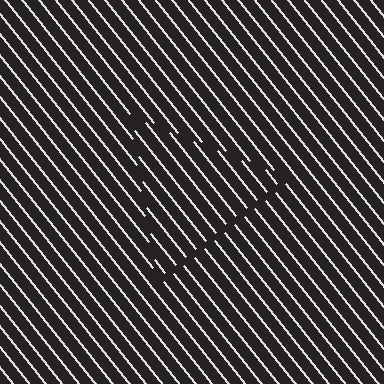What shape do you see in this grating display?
An illusory triangle. The interior of the shape contains the same grating, shifted by half a period — the contour is defined by the phase discontinuity where line-ends from the inner and outer gratings abut.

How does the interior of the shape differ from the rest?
The interior of the shape contains the same grating, shifted by half a period — the contour is defined by the phase discontinuity where line-ends from the inner and outer gratings abut.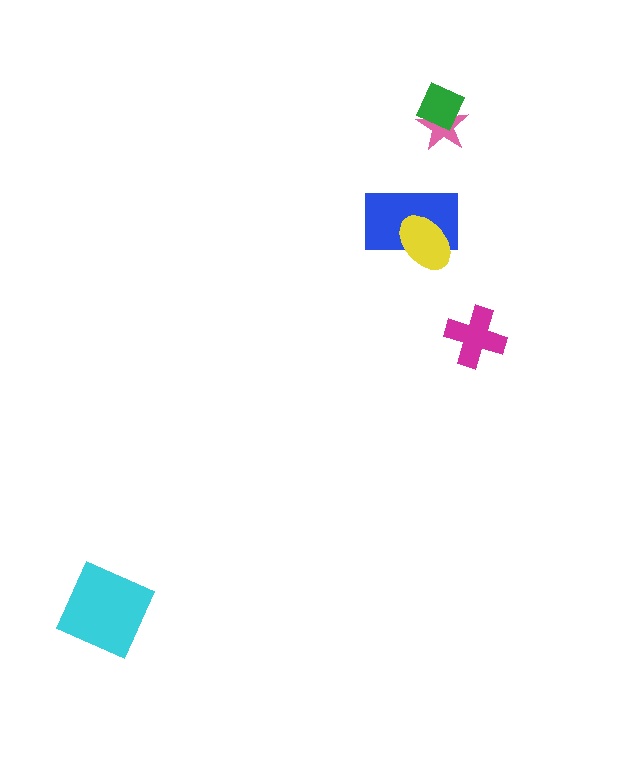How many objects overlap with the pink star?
1 object overlaps with the pink star.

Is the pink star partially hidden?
Yes, it is partially covered by another shape.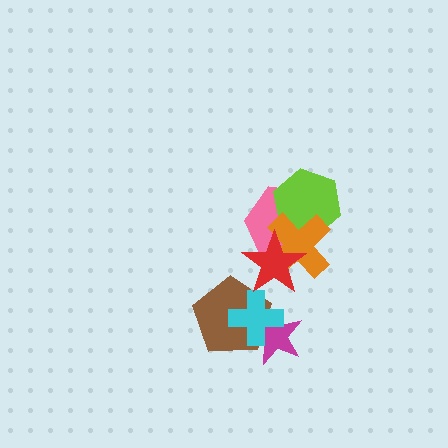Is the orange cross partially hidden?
Yes, it is partially covered by another shape.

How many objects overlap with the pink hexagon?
3 objects overlap with the pink hexagon.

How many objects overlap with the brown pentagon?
3 objects overlap with the brown pentagon.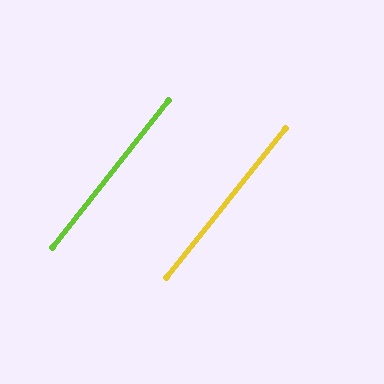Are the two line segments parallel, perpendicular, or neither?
Parallel — their directions differ by only 0.4°.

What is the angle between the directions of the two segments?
Approximately 0 degrees.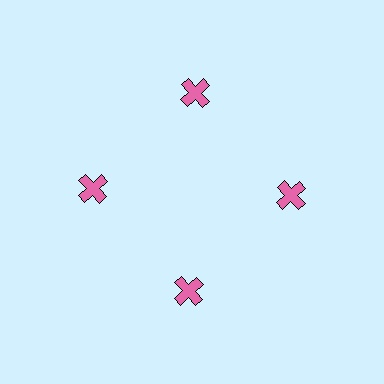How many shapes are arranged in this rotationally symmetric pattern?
There are 4 shapes, arranged in 4 groups of 1.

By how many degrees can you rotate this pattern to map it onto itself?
The pattern maps onto itself every 90 degrees of rotation.